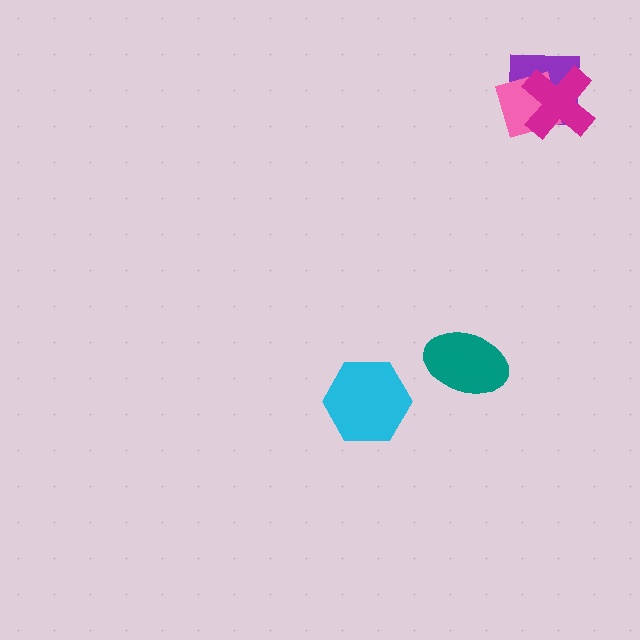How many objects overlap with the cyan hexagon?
0 objects overlap with the cyan hexagon.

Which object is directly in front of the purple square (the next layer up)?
The pink diamond is directly in front of the purple square.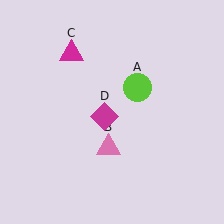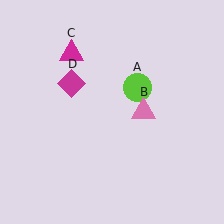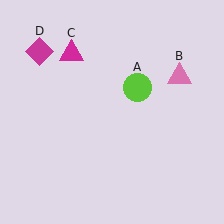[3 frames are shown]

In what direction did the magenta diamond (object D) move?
The magenta diamond (object D) moved up and to the left.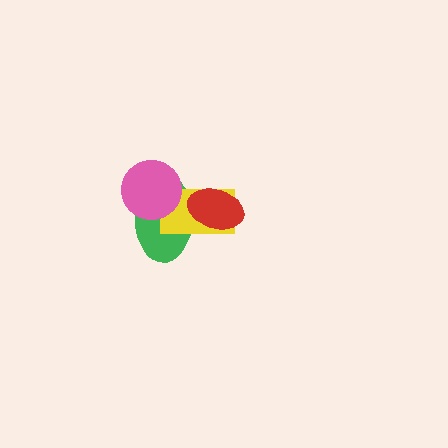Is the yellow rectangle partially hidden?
Yes, it is partially covered by another shape.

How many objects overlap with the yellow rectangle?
3 objects overlap with the yellow rectangle.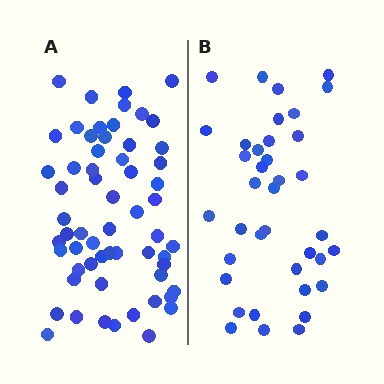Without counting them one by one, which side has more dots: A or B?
Region A (the left region) has more dots.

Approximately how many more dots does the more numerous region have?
Region A has approximately 20 more dots than region B.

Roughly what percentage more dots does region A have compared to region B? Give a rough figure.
About 60% more.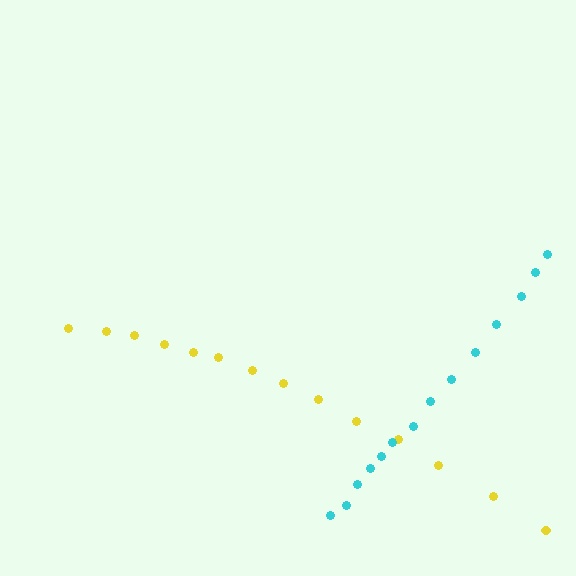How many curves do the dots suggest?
There are 2 distinct paths.